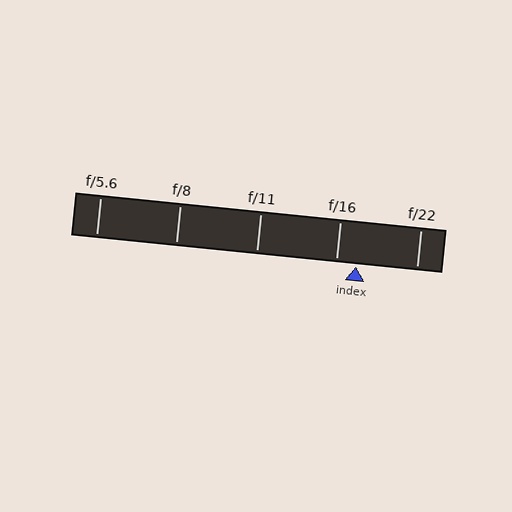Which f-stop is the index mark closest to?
The index mark is closest to f/16.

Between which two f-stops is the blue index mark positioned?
The index mark is between f/16 and f/22.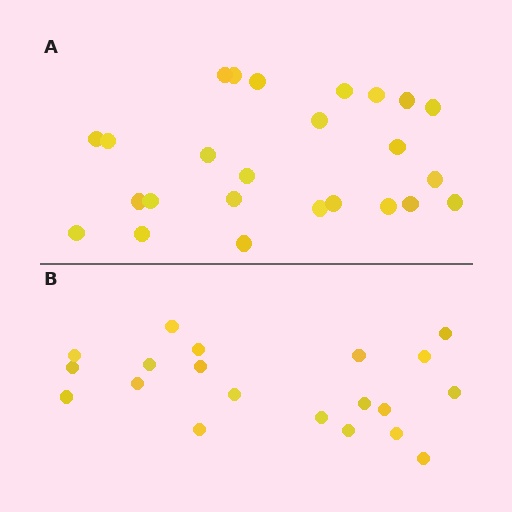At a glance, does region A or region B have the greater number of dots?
Region A (the top region) has more dots.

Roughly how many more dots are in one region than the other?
Region A has about 5 more dots than region B.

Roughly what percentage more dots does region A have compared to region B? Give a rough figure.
About 25% more.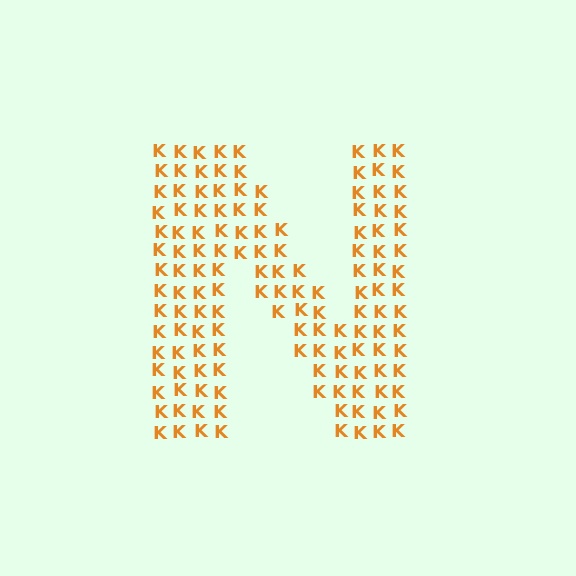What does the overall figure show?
The overall figure shows the letter N.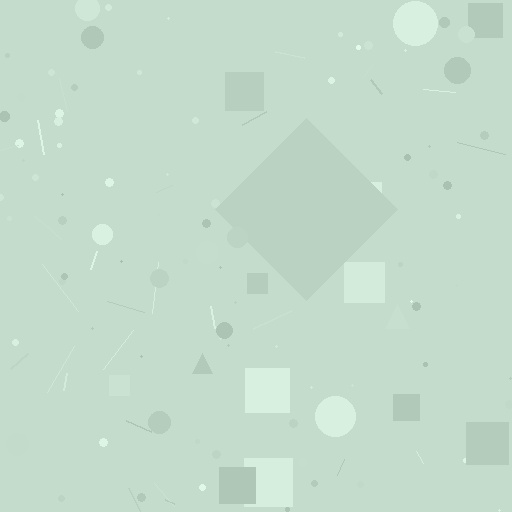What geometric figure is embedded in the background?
A diamond is embedded in the background.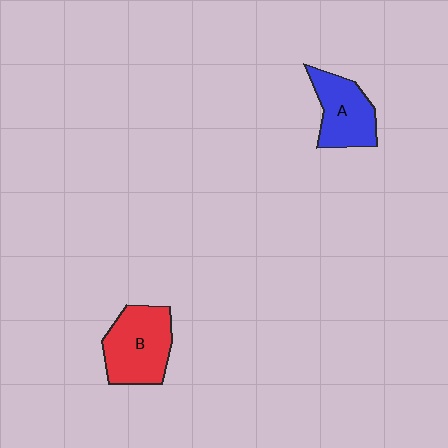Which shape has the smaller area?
Shape A (blue).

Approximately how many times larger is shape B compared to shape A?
Approximately 1.2 times.